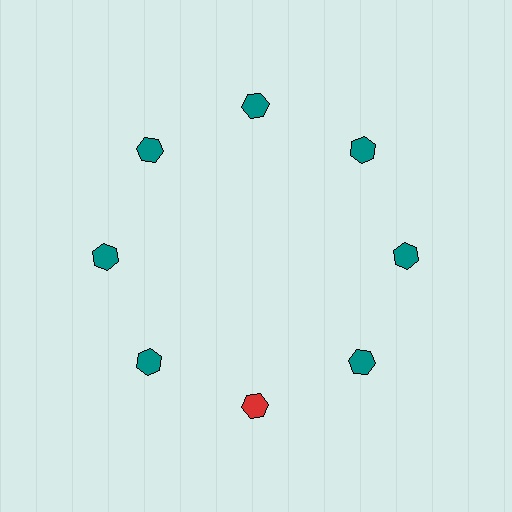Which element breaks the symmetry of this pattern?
The red hexagon at roughly the 6 o'clock position breaks the symmetry. All other shapes are teal hexagons.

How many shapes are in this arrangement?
There are 8 shapes arranged in a ring pattern.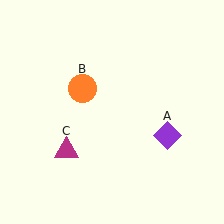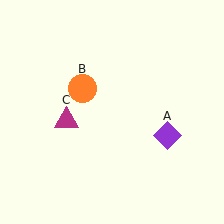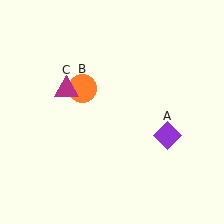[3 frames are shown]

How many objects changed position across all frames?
1 object changed position: magenta triangle (object C).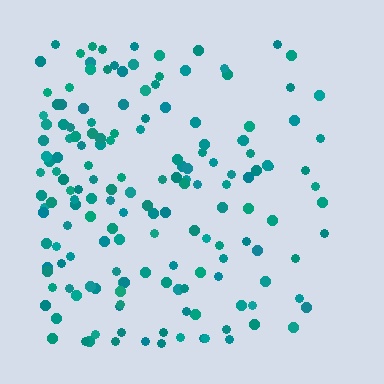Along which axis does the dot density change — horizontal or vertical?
Horizontal.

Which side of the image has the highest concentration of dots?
The left.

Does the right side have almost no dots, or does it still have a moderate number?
Still a moderate number, just noticeably fewer than the left.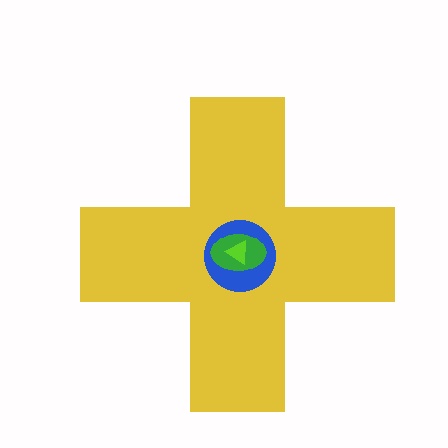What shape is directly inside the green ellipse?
The lime triangle.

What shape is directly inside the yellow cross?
The blue circle.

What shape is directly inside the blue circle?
The green ellipse.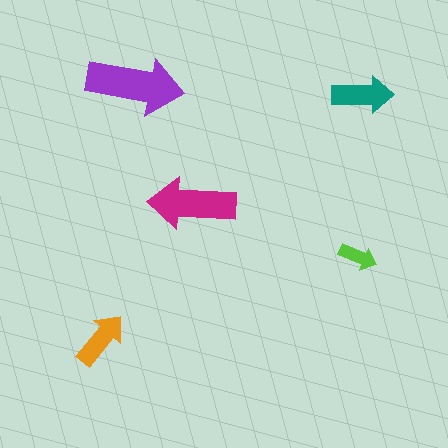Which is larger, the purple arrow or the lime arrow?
The purple one.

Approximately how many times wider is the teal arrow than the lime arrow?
About 1.5 times wider.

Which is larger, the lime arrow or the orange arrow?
The orange one.